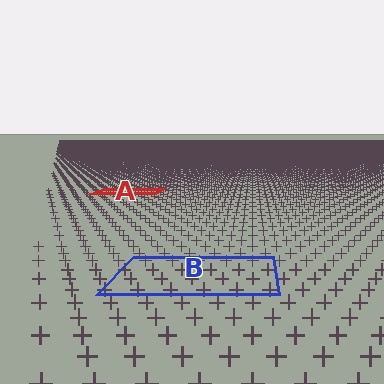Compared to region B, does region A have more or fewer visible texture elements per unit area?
Region A has more texture elements per unit area — they are packed more densely because it is farther away.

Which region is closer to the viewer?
Region B is closer. The texture elements there are larger and more spread out.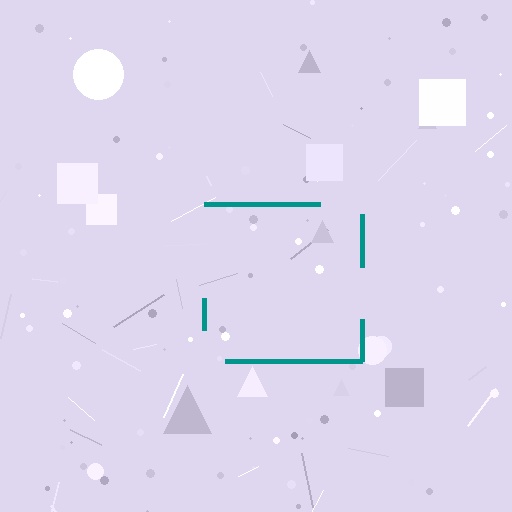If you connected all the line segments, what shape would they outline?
They would outline a square.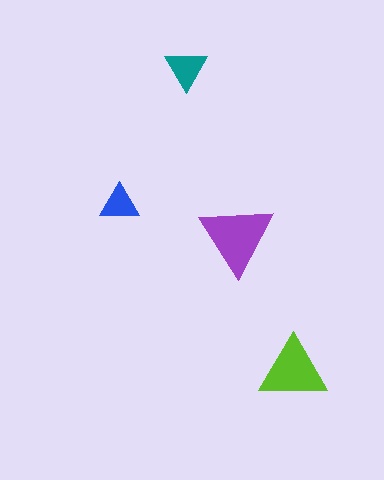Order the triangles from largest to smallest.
the purple one, the lime one, the teal one, the blue one.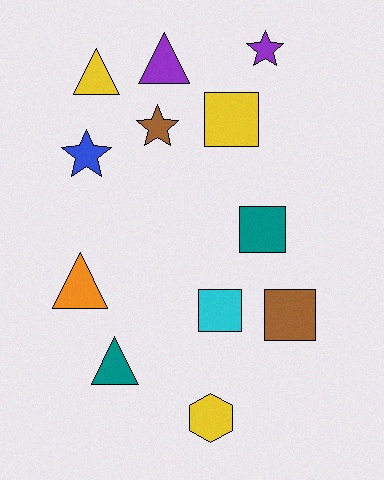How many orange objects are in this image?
There is 1 orange object.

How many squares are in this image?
There are 4 squares.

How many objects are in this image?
There are 12 objects.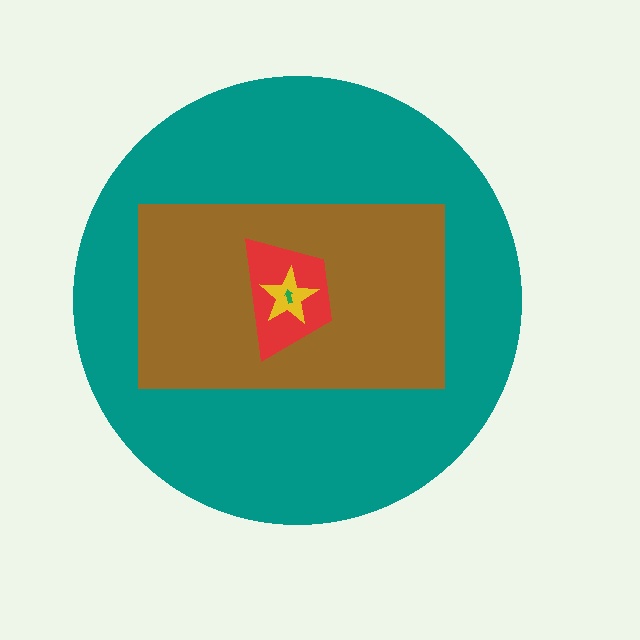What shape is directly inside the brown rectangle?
The red trapezoid.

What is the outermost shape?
The teal circle.